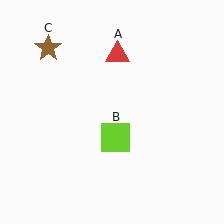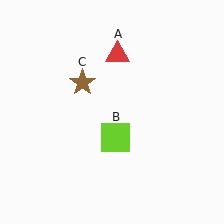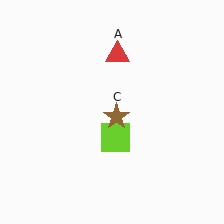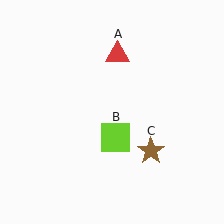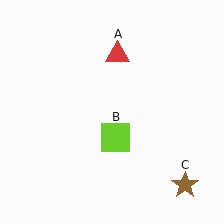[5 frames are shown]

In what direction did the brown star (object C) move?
The brown star (object C) moved down and to the right.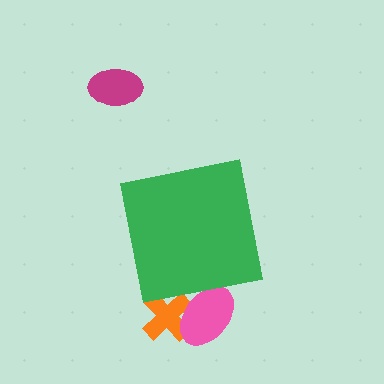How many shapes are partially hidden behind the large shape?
2 shapes are partially hidden.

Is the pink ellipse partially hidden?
Yes, the pink ellipse is partially hidden behind the green square.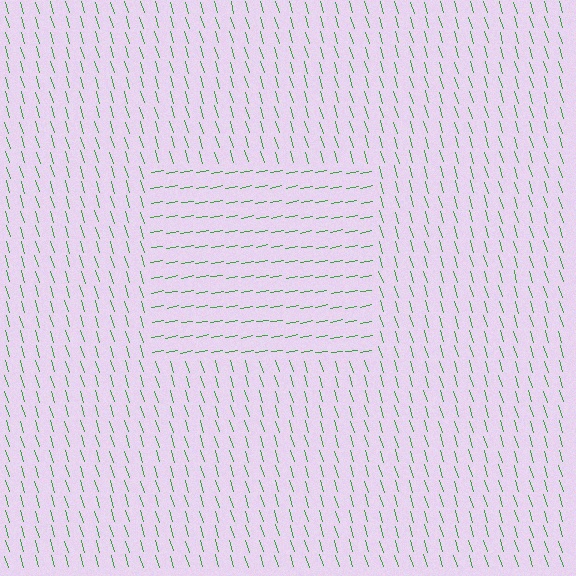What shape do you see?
I see a rectangle.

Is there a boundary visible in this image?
Yes, there is a texture boundary formed by a change in line orientation.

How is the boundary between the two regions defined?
The boundary is defined purely by a change in line orientation (approximately 83 degrees difference). All lines are the same color and thickness.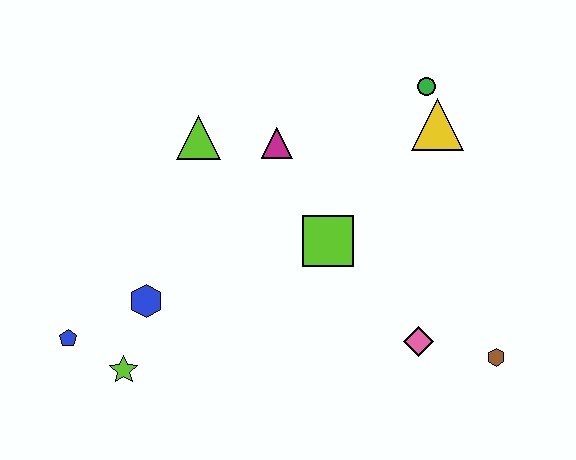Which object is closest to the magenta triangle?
The lime triangle is closest to the magenta triangle.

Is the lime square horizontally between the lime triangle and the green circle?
Yes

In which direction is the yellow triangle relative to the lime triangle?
The yellow triangle is to the right of the lime triangle.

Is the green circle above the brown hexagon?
Yes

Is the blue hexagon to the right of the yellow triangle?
No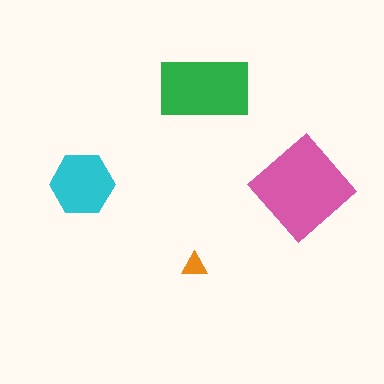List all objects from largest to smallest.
The pink diamond, the green rectangle, the cyan hexagon, the orange triangle.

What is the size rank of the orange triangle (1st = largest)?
4th.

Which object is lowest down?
The orange triangle is bottommost.